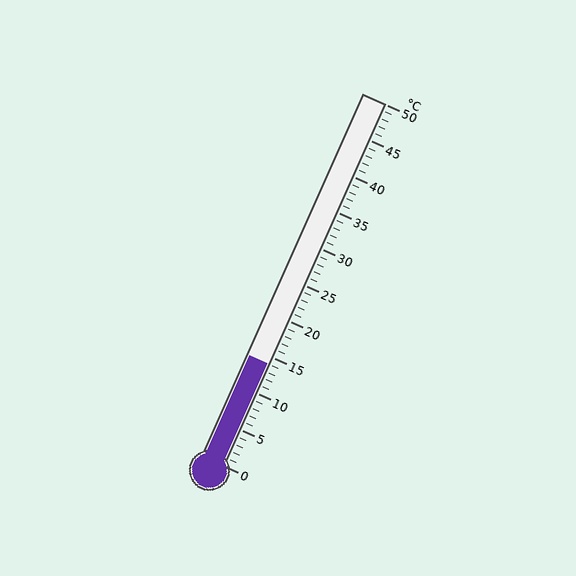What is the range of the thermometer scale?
The thermometer scale ranges from 0°C to 50°C.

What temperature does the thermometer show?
The thermometer shows approximately 14°C.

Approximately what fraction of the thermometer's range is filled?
The thermometer is filled to approximately 30% of its range.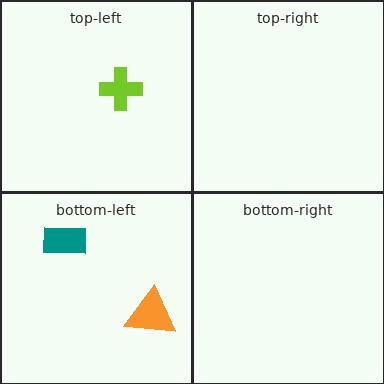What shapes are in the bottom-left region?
The teal rectangle, the orange triangle.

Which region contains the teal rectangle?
The bottom-left region.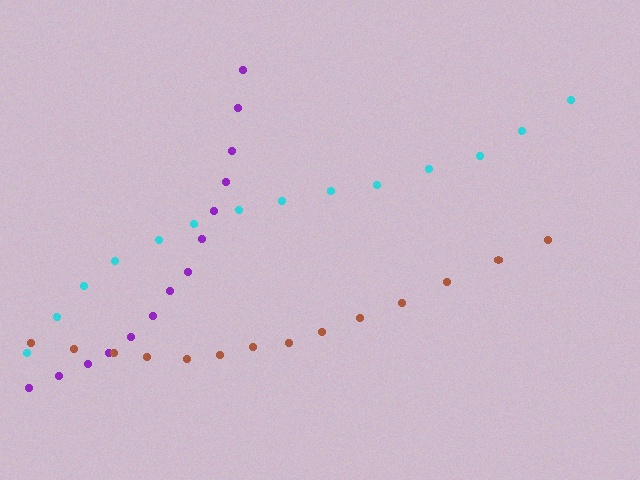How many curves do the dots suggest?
There are 3 distinct paths.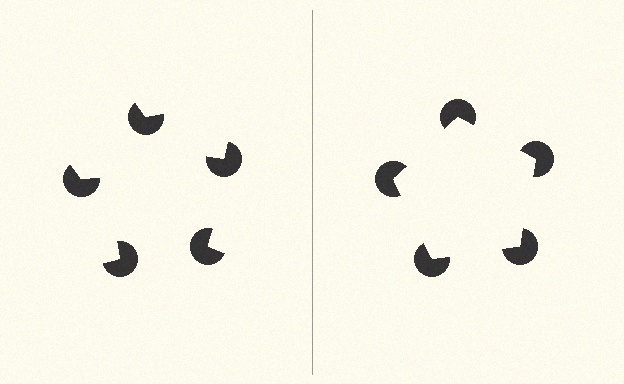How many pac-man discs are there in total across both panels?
10 — 5 on each side.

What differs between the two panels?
The pac-man discs are positioned identically on both sides; only the wedge orientations differ. On the right they align to a pentagon; on the left they are misaligned.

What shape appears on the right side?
An illusory pentagon.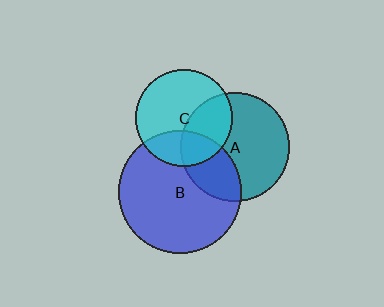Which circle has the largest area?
Circle B (blue).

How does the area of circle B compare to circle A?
Approximately 1.3 times.